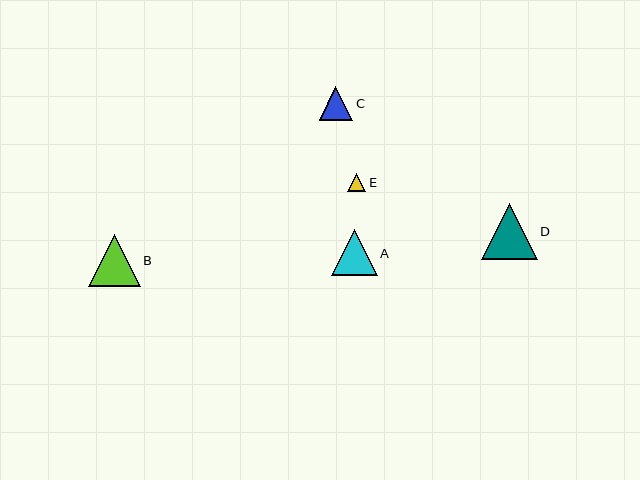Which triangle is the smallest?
Triangle E is the smallest with a size of approximately 18 pixels.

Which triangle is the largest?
Triangle D is the largest with a size of approximately 56 pixels.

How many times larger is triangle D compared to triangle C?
Triangle D is approximately 1.7 times the size of triangle C.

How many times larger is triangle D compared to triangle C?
Triangle D is approximately 1.7 times the size of triangle C.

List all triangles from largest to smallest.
From largest to smallest: D, B, A, C, E.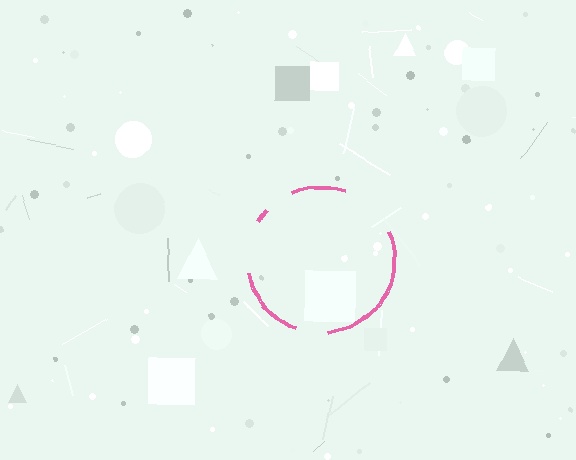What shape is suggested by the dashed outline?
The dashed outline suggests a circle.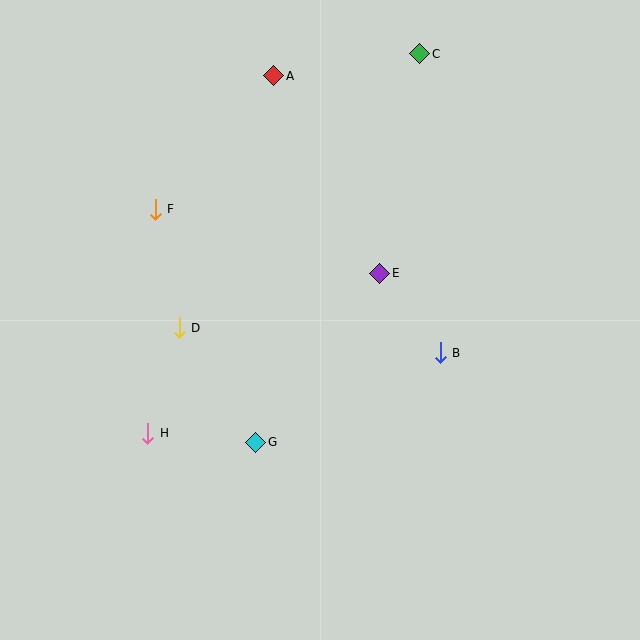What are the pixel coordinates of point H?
Point H is at (148, 433).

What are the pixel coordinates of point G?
Point G is at (256, 442).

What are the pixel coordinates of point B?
Point B is at (440, 353).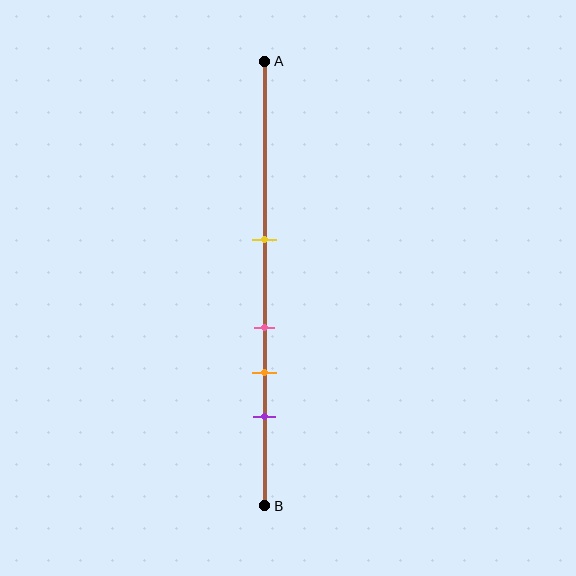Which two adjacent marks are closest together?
The pink and orange marks are the closest adjacent pair.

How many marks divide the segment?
There are 4 marks dividing the segment.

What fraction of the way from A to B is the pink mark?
The pink mark is approximately 60% (0.6) of the way from A to B.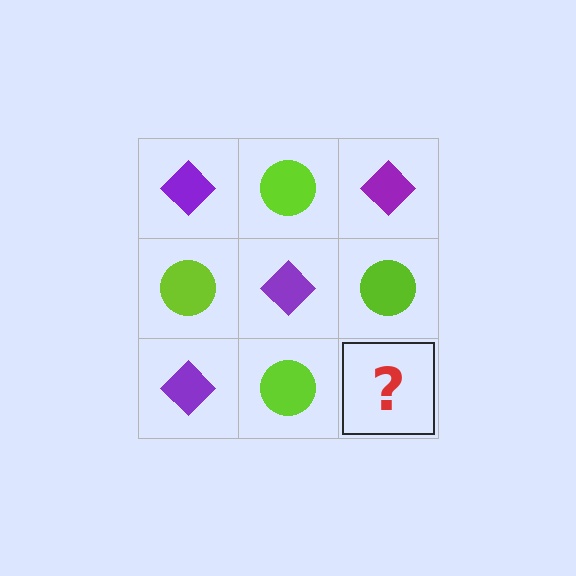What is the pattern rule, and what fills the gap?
The rule is that it alternates purple diamond and lime circle in a checkerboard pattern. The gap should be filled with a purple diamond.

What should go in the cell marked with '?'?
The missing cell should contain a purple diamond.